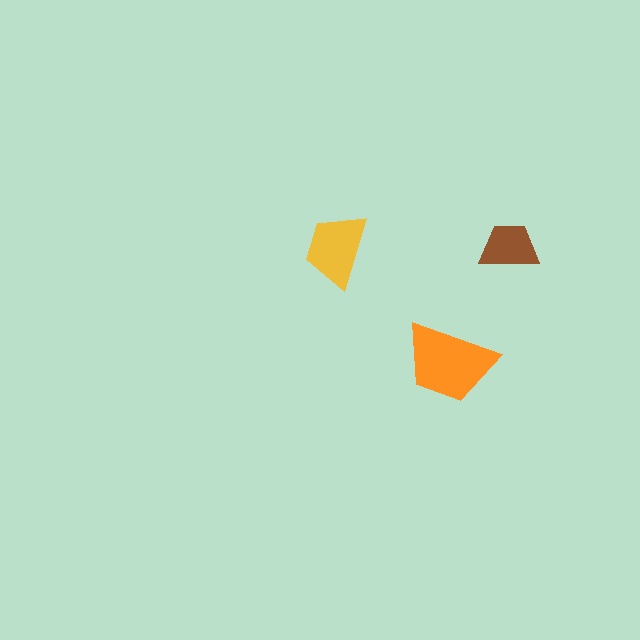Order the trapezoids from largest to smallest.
the orange one, the yellow one, the brown one.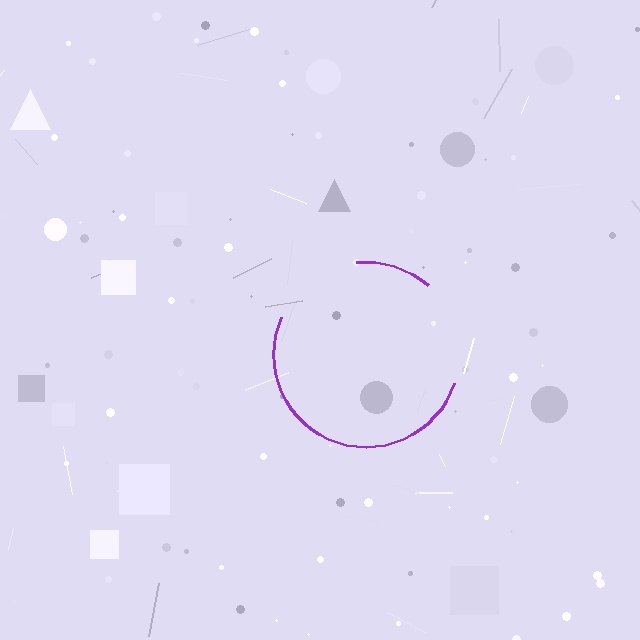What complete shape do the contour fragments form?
The contour fragments form a circle.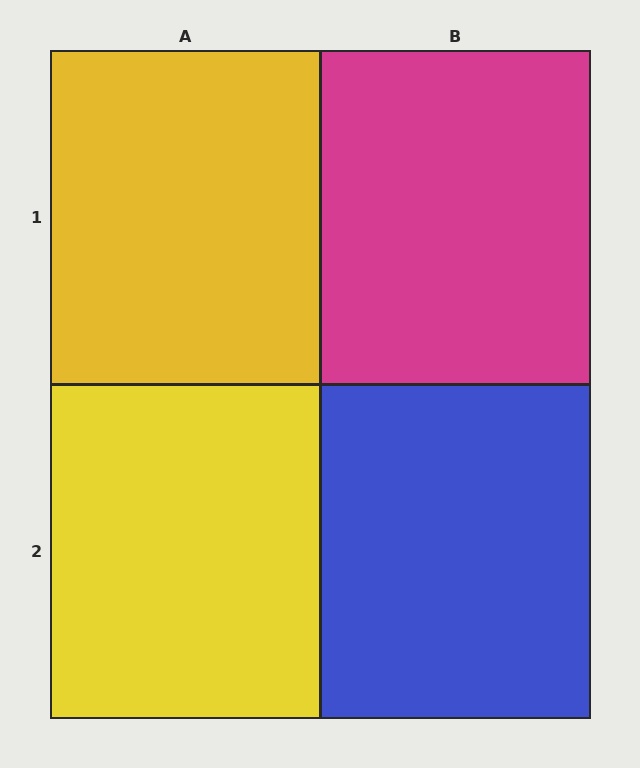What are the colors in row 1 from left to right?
Yellow, magenta.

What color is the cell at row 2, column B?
Blue.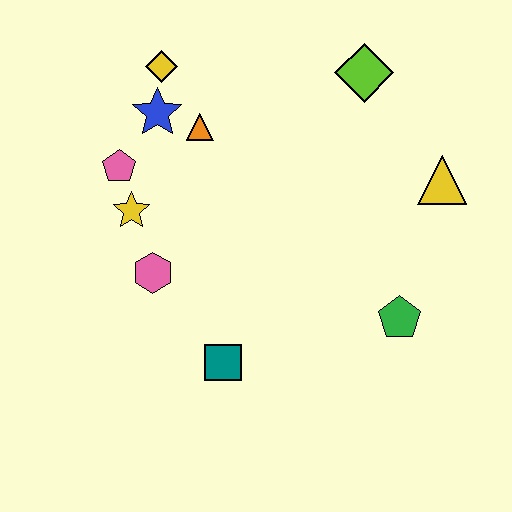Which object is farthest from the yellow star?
The yellow triangle is farthest from the yellow star.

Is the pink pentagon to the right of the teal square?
No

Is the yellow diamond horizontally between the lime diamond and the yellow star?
Yes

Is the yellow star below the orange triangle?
Yes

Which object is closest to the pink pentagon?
The yellow star is closest to the pink pentagon.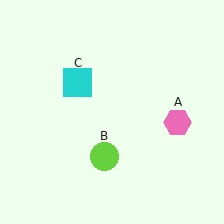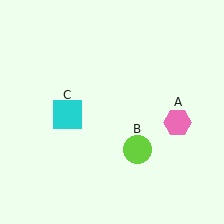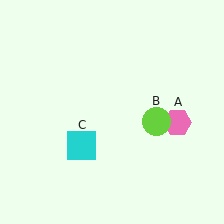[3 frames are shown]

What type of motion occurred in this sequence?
The lime circle (object B), cyan square (object C) rotated counterclockwise around the center of the scene.